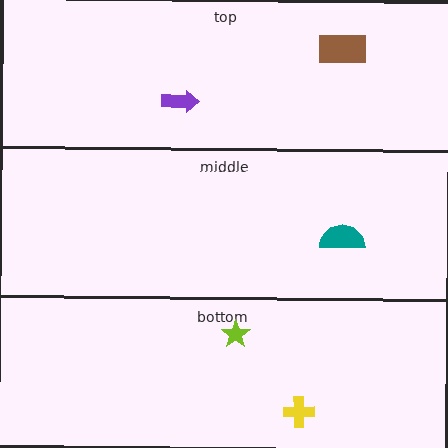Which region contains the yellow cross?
The bottom region.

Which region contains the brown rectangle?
The top region.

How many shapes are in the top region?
2.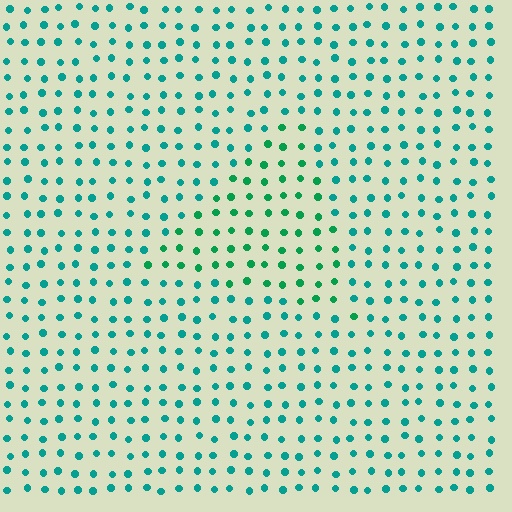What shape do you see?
I see a triangle.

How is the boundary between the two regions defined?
The boundary is defined purely by a slight shift in hue (about 28 degrees). Spacing, size, and orientation are identical on both sides.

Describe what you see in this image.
The image is filled with small teal elements in a uniform arrangement. A triangle-shaped region is visible where the elements are tinted to a slightly different hue, forming a subtle color boundary.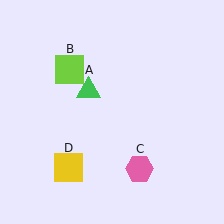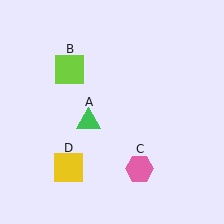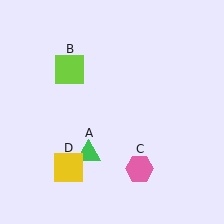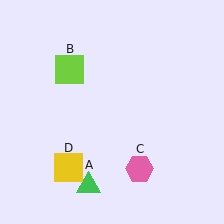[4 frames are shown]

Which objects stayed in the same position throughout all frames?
Lime square (object B) and pink hexagon (object C) and yellow square (object D) remained stationary.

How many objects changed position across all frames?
1 object changed position: green triangle (object A).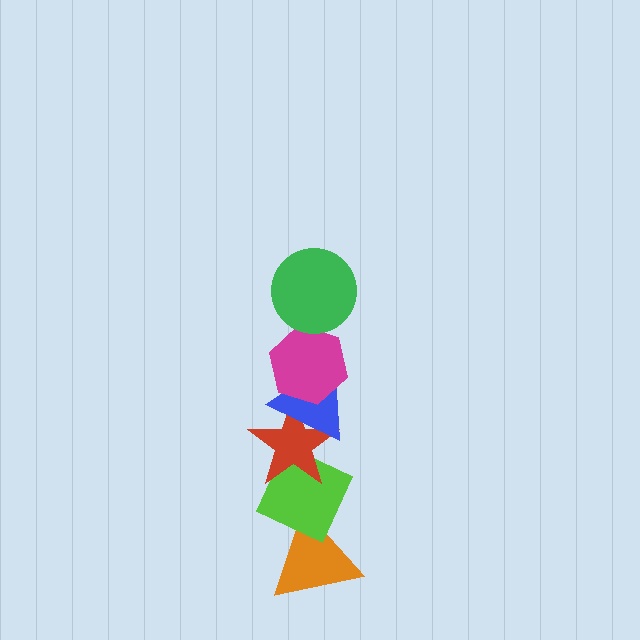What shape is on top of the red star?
The blue triangle is on top of the red star.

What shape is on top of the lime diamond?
The red star is on top of the lime diamond.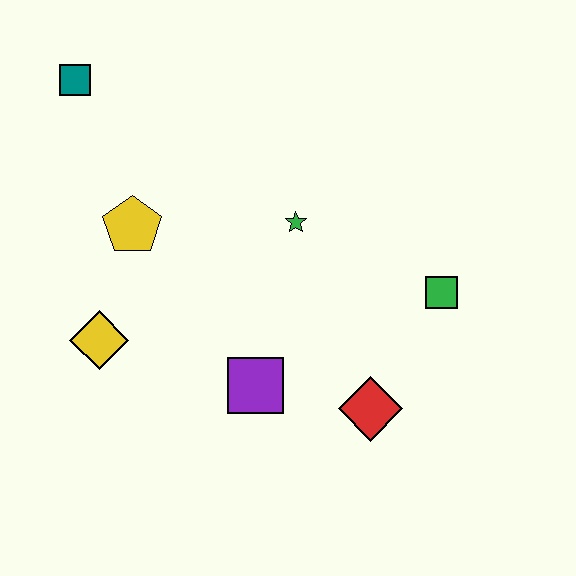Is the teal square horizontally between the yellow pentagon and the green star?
No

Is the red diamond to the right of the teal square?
Yes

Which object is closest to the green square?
The red diamond is closest to the green square.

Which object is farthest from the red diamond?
The teal square is farthest from the red diamond.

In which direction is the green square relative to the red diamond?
The green square is above the red diamond.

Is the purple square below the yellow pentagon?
Yes